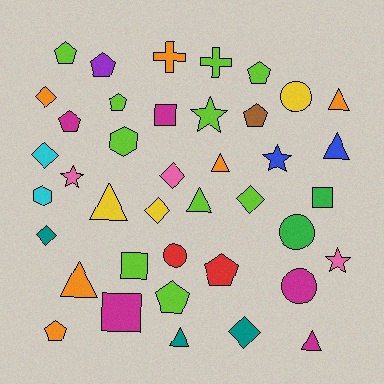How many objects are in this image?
There are 40 objects.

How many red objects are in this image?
There are 2 red objects.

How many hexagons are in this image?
There are 2 hexagons.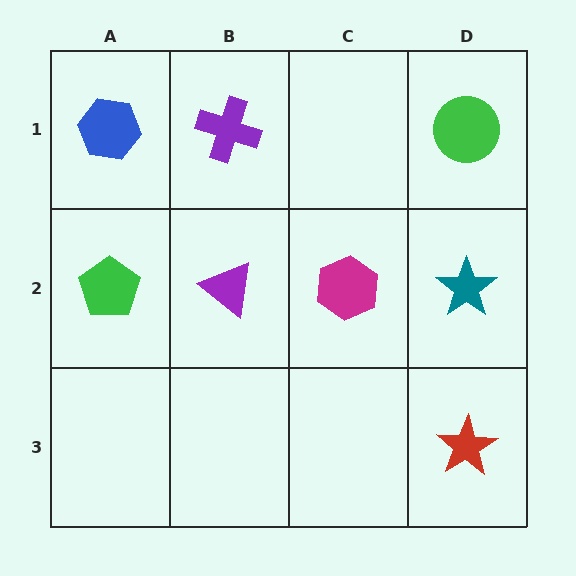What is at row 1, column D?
A green circle.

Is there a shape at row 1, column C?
No, that cell is empty.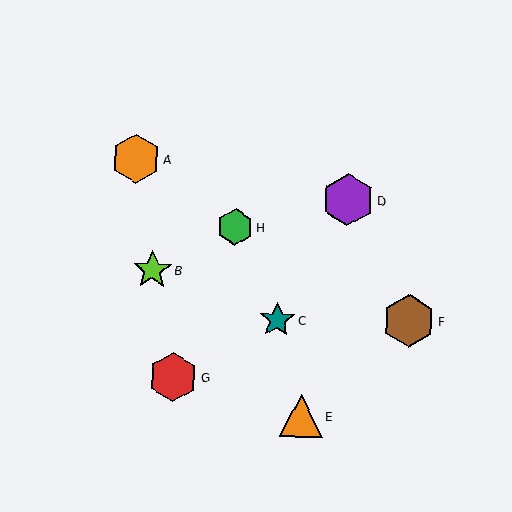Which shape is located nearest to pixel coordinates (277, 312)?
The teal star (labeled C) at (277, 320) is nearest to that location.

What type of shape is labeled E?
Shape E is an orange triangle.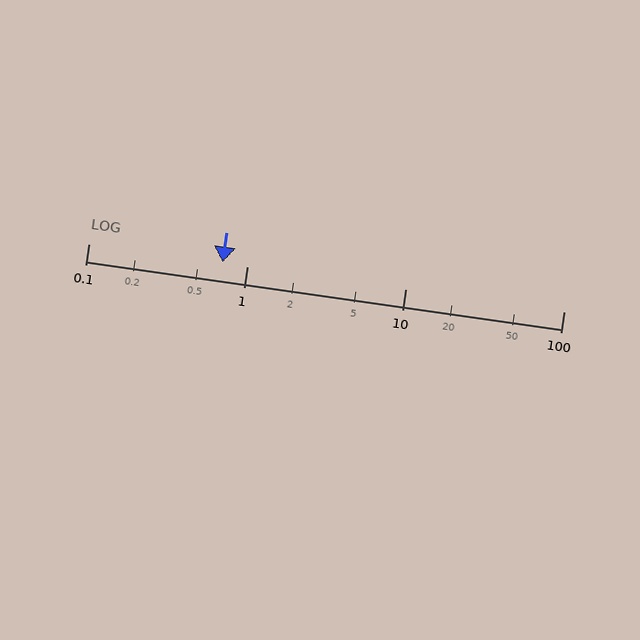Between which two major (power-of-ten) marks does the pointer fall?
The pointer is between 0.1 and 1.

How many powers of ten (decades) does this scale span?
The scale spans 3 decades, from 0.1 to 100.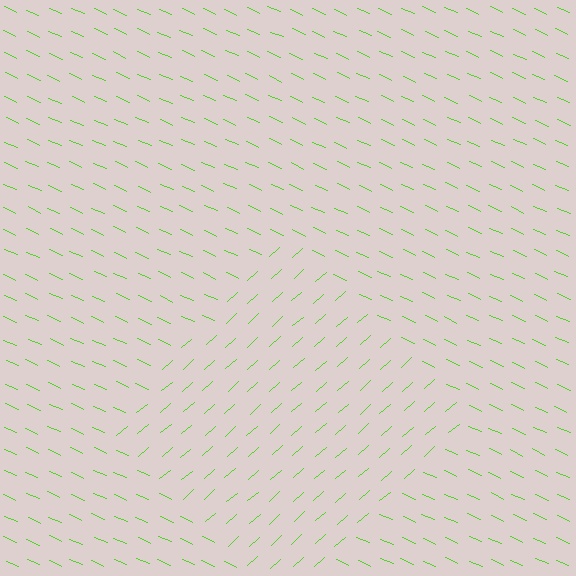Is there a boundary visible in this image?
Yes, there is a texture boundary formed by a change in line orientation.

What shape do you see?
I see a diamond.